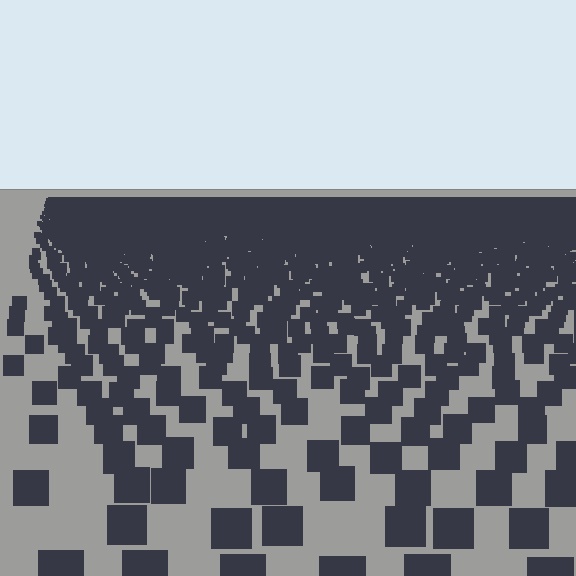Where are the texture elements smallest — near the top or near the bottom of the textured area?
Near the top.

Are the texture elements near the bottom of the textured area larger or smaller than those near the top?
Larger. Near the bottom, elements are closer to the viewer and appear at a bigger on-screen size.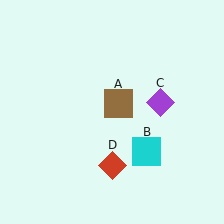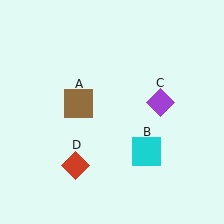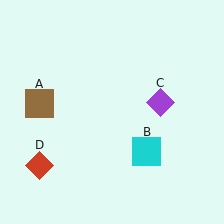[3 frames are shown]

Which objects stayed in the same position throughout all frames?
Cyan square (object B) and purple diamond (object C) remained stationary.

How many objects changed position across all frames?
2 objects changed position: brown square (object A), red diamond (object D).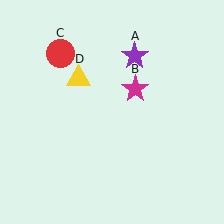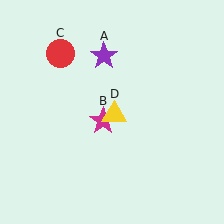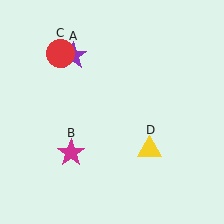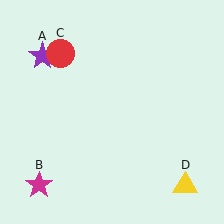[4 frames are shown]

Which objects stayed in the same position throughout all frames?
Red circle (object C) remained stationary.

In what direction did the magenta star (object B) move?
The magenta star (object B) moved down and to the left.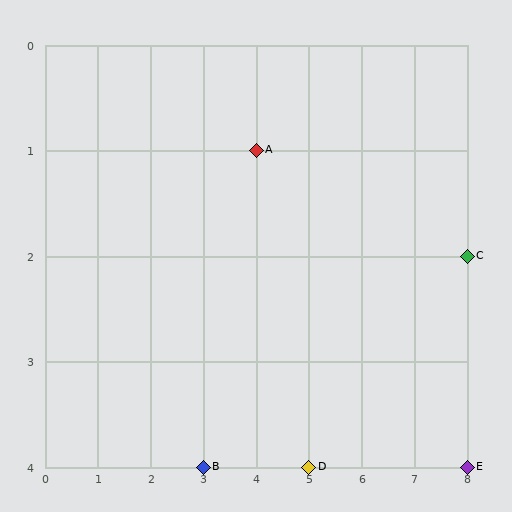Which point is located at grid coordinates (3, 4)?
Point B is at (3, 4).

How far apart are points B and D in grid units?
Points B and D are 2 columns apart.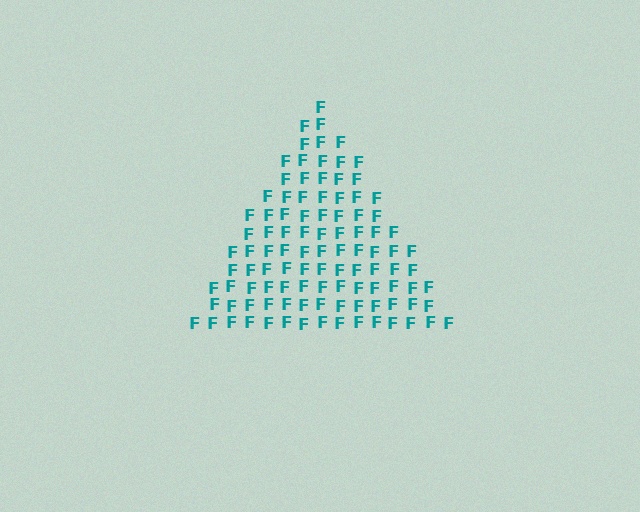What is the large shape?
The large shape is a triangle.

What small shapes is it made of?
It is made of small letter F's.